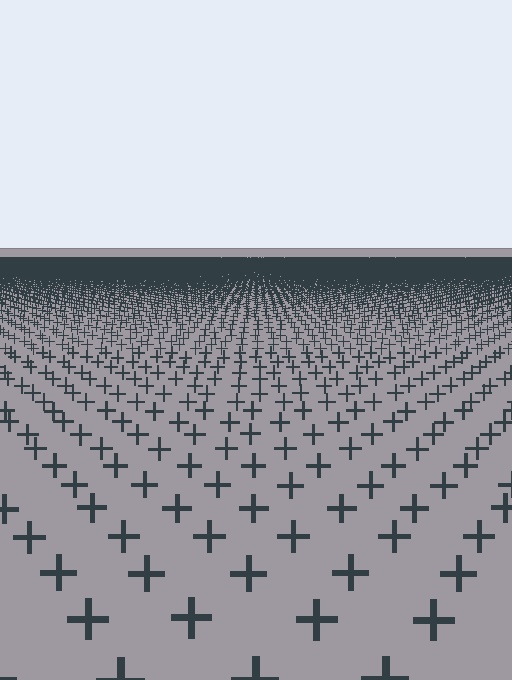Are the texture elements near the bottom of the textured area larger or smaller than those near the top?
Larger. Near the bottom, elements are closer to the viewer and appear at a bigger on-screen size.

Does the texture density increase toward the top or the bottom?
Density increases toward the top.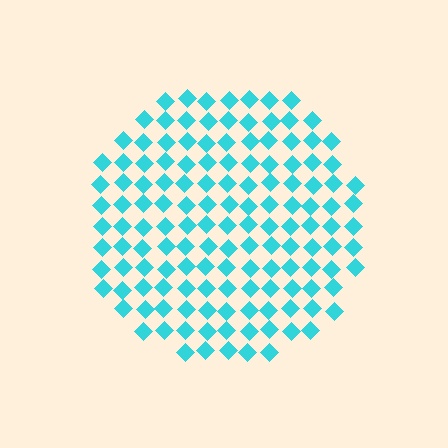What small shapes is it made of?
It is made of small diamonds.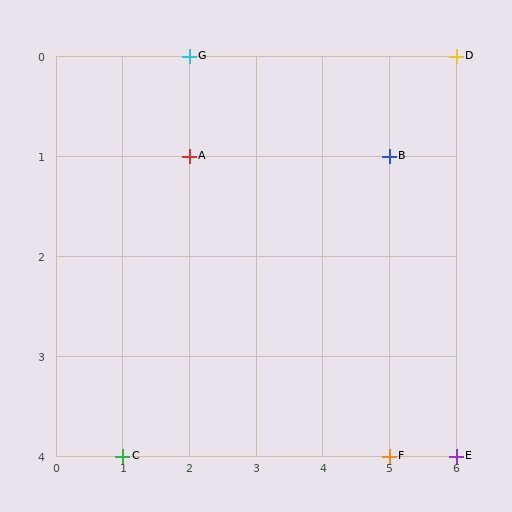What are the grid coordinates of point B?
Point B is at grid coordinates (5, 1).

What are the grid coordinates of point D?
Point D is at grid coordinates (6, 0).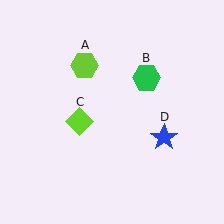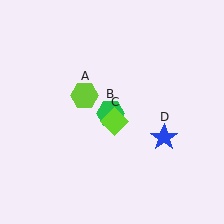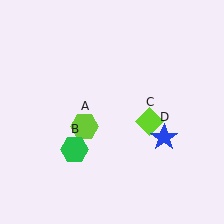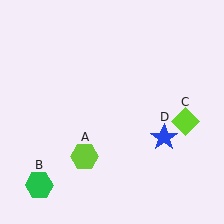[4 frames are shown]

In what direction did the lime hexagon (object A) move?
The lime hexagon (object A) moved down.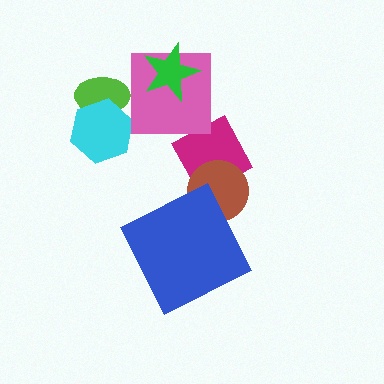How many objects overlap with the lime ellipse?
1 object overlaps with the lime ellipse.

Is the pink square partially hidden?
Yes, it is partially covered by another shape.